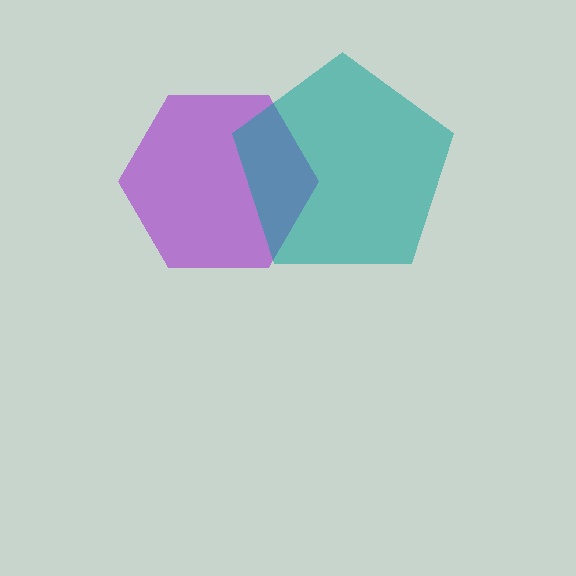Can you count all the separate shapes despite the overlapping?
Yes, there are 2 separate shapes.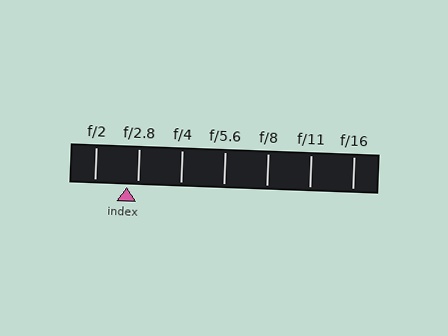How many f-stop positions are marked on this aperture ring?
There are 7 f-stop positions marked.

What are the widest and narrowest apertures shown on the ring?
The widest aperture shown is f/2 and the narrowest is f/16.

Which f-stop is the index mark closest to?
The index mark is closest to f/2.8.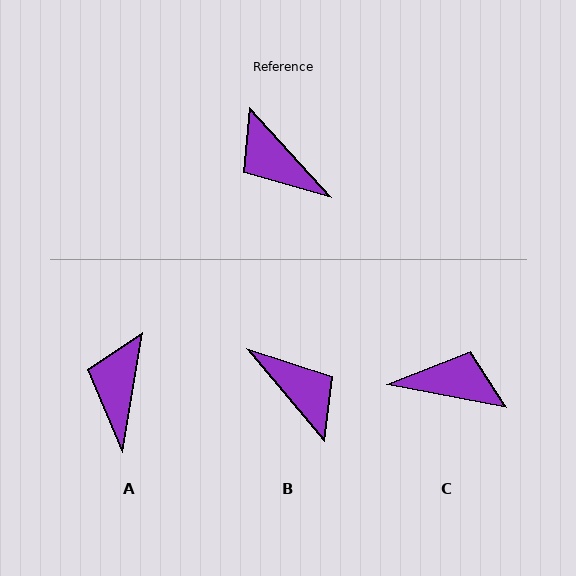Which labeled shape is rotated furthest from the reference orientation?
B, about 178 degrees away.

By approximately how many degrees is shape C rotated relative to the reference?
Approximately 143 degrees clockwise.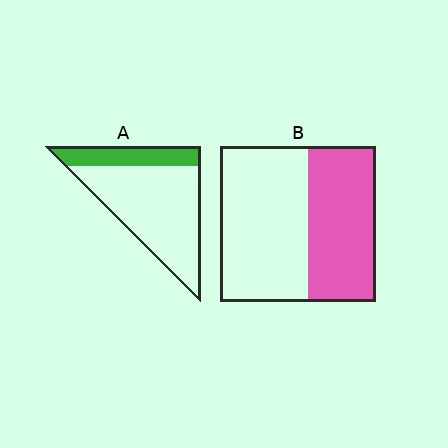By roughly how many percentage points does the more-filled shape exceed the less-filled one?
By roughly 20 percentage points (B over A).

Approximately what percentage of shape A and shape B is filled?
A is approximately 25% and B is approximately 45%.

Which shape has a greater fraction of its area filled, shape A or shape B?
Shape B.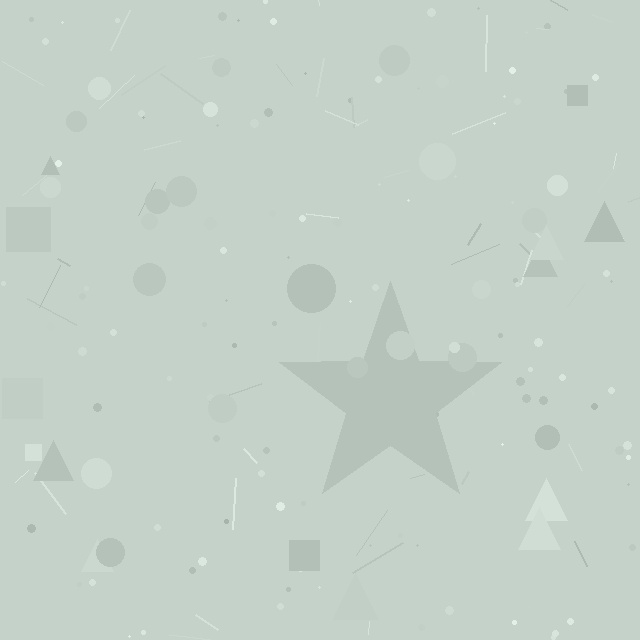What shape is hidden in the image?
A star is hidden in the image.